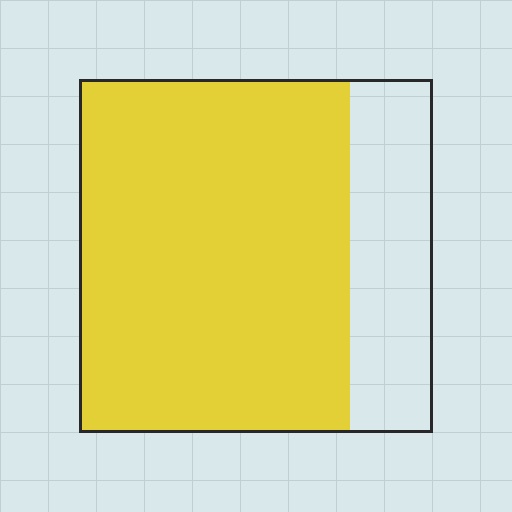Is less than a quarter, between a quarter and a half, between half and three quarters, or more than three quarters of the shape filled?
More than three quarters.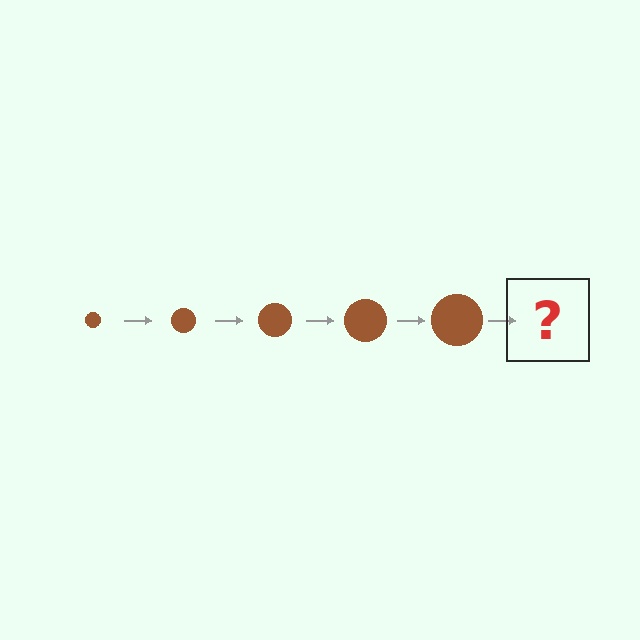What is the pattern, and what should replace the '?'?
The pattern is that the circle gets progressively larger each step. The '?' should be a brown circle, larger than the previous one.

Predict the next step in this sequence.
The next step is a brown circle, larger than the previous one.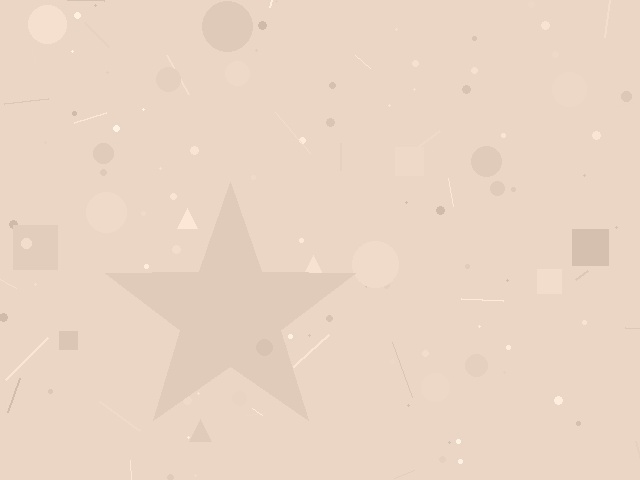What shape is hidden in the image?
A star is hidden in the image.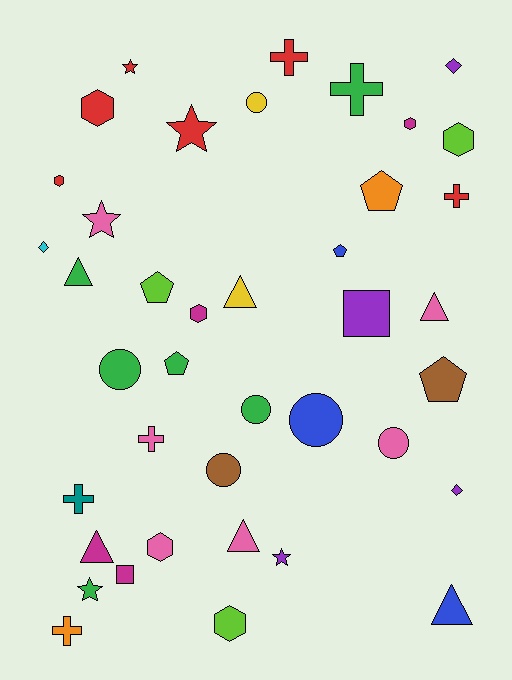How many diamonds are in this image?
There are 3 diamonds.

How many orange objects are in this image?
There are 2 orange objects.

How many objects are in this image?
There are 40 objects.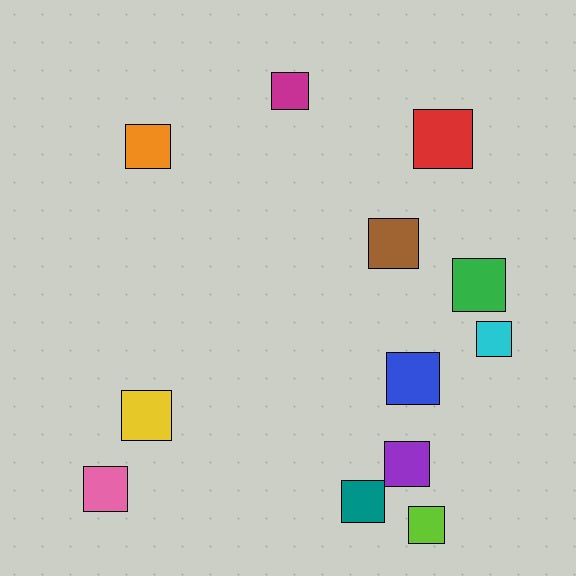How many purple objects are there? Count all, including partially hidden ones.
There is 1 purple object.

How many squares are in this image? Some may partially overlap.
There are 12 squares.